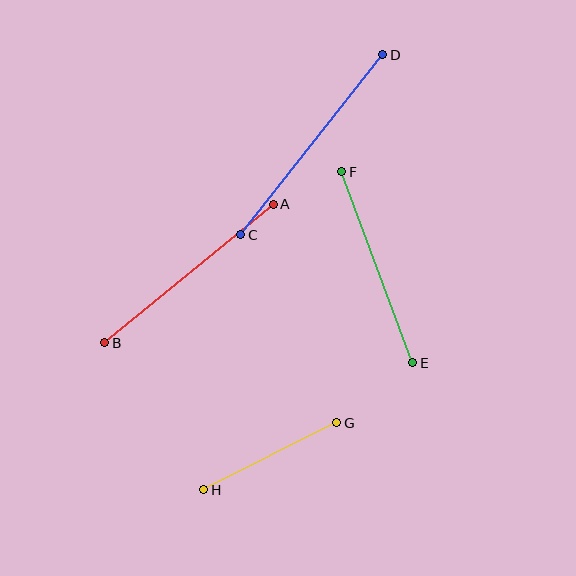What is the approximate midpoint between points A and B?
The midpoint is at approximately (189, 274) pixels.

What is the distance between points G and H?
The distance is approximately 149 pixels.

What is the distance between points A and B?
The distance is approximately 218 pixels.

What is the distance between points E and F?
The distance is approximately 204 pixels.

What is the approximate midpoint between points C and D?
The midpoint is at approximately (312, 145) pixels.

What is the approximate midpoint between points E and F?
The midpoint is at approximately (377, 267) pixels.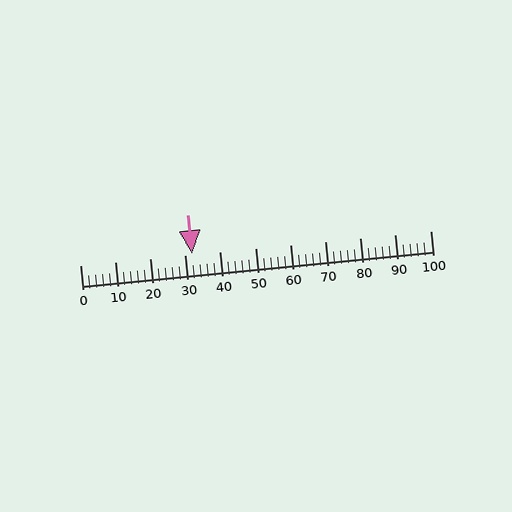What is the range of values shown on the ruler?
The ruler shows values from 0 to 100.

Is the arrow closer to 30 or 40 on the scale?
The arrow is closer to 30.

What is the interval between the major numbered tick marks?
The major tick marks are spaced 10 units apart.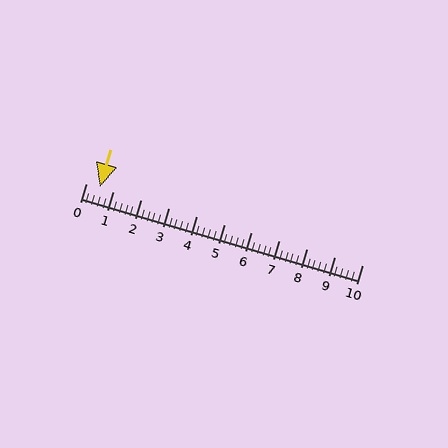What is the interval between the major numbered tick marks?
The major tick marks are spaced 1 units apart.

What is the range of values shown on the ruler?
The ruler shows values from 0 to 10.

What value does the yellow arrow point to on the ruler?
The yellow arrow points to approximately 0.5.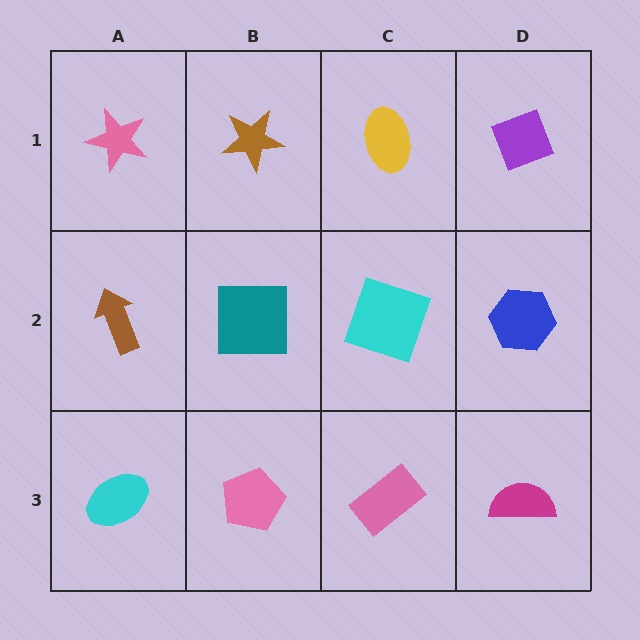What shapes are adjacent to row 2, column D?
A purple diamond (row 1, column D), a magenta semicircle (row 3, column D), a cyan square (row 2, column C).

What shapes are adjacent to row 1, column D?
A blue hexagon (row 2, column D), a yellow ellipse (row 1, column C).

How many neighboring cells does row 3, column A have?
2.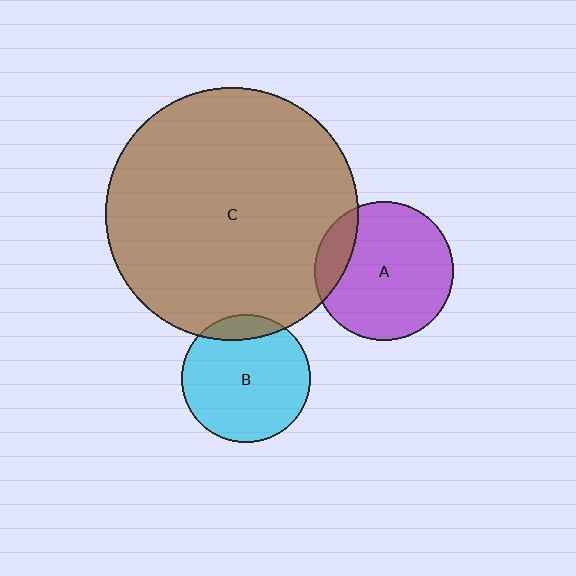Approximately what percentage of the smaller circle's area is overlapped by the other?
Approximately 10%.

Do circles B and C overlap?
Yes.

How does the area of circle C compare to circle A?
Approximately 3.3 times.